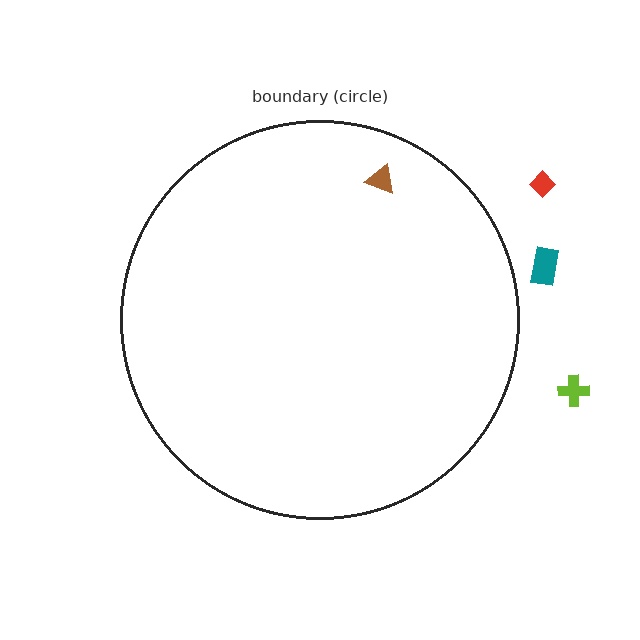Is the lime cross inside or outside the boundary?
Outside.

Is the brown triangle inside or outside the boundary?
Inside.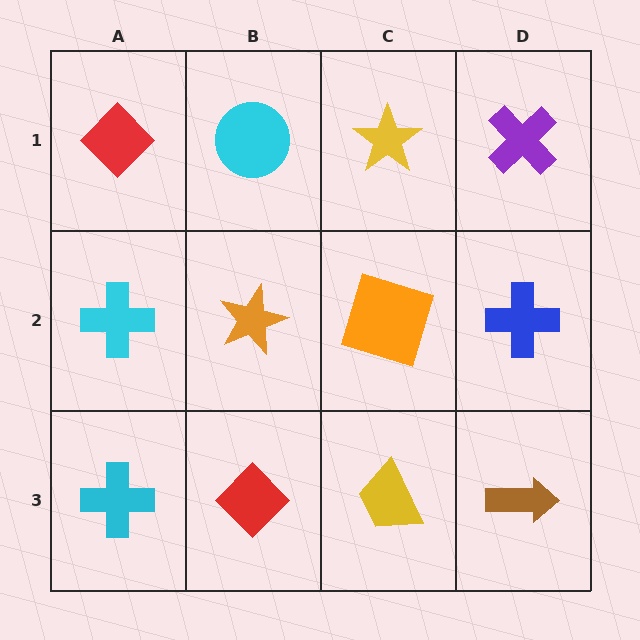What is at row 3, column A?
A cyan cross.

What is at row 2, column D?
A blue cross.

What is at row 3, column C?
A yellow trapezoid.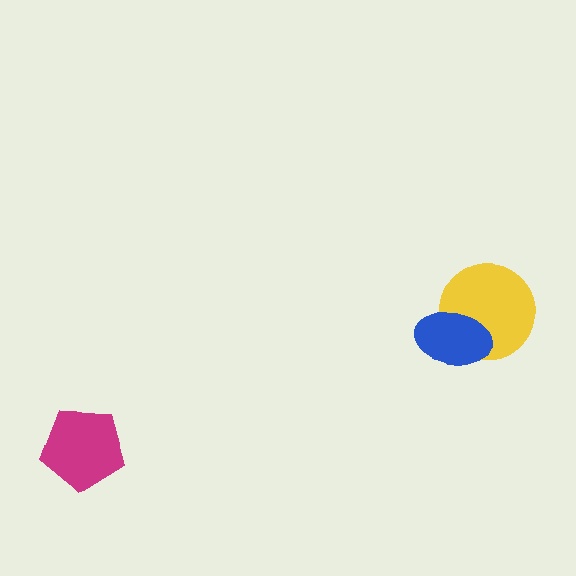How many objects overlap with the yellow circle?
1 object overlaps with the yellow circle.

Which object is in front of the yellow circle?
The blue ellipse is in front of the yellow circle.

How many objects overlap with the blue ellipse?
1 object overlaps with the blue ellipse.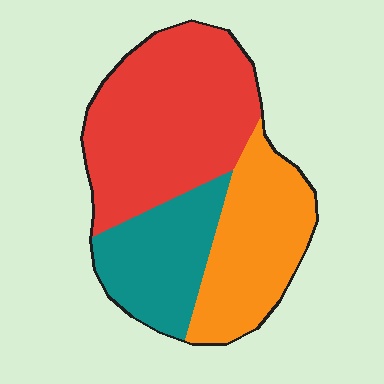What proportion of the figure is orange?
Orange takes up about one third (1/3) of the figure.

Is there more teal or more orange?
Orange.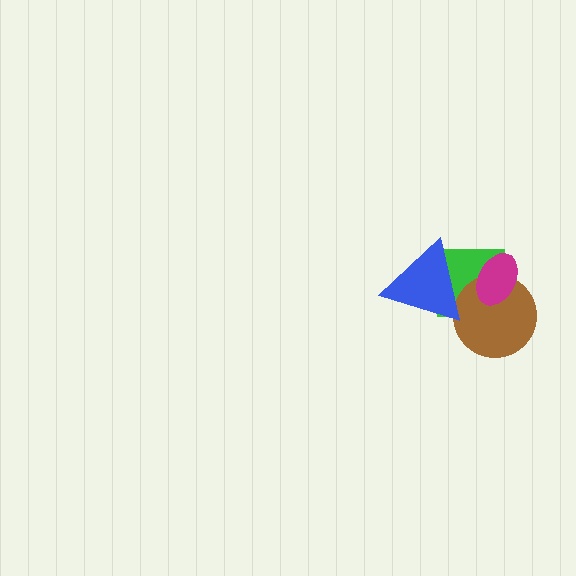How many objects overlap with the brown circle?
3 objects overlap with the brown circle.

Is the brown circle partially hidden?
Yes, it is partially covered by another shape.